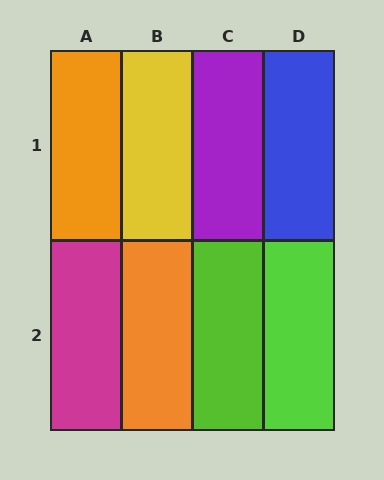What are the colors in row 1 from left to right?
Orange, yellow, purple, blue.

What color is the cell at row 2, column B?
Orange.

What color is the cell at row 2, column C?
Lime.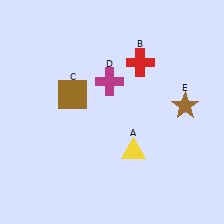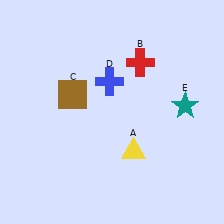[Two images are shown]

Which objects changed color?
D changed from magenta to blue. E changed from brown to teal.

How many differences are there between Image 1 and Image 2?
There are 2 differences between the two images.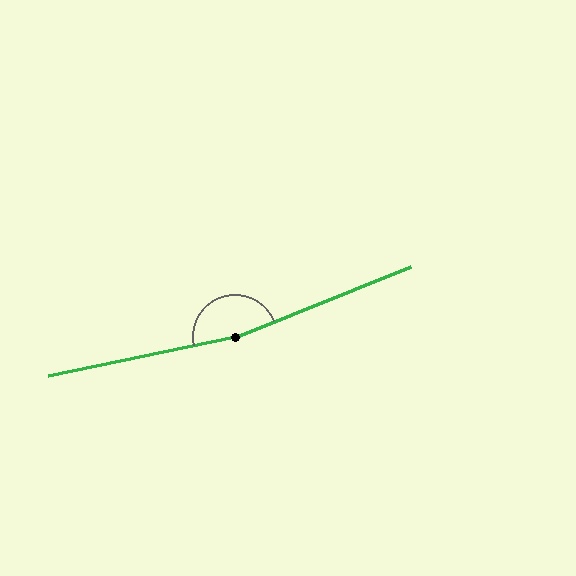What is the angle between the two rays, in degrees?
Approximately 170 degrees.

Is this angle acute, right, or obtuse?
It is obtuse.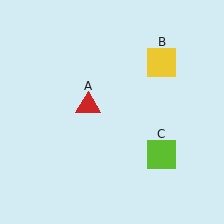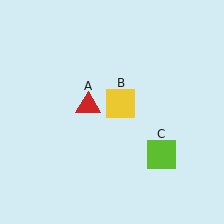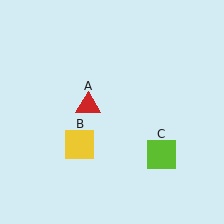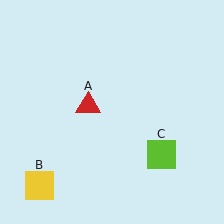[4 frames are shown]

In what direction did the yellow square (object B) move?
The yellow square (object B) moved down and to the left.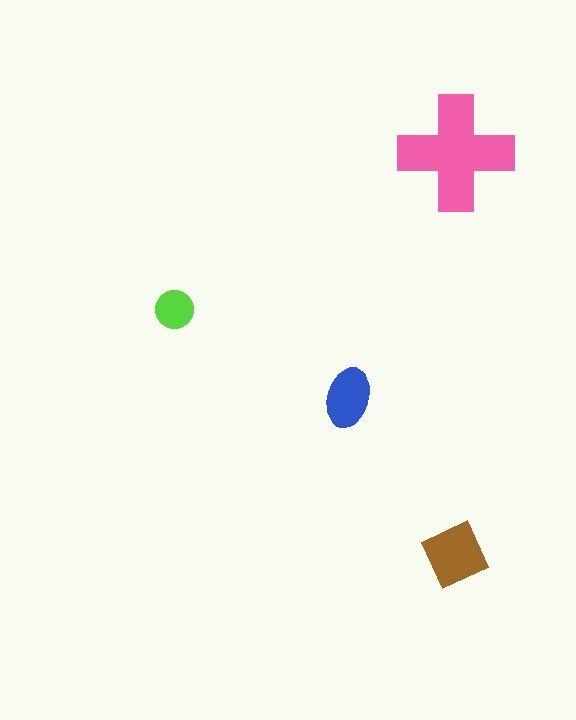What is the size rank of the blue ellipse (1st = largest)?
3rd.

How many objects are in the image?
There are 4 objects in the image.